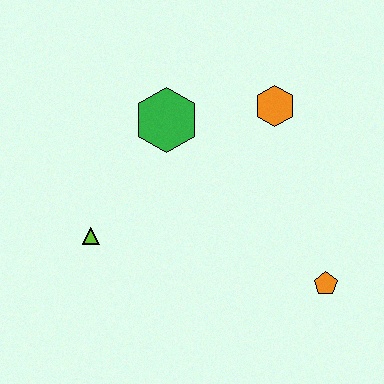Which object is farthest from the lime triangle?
The orange pentagon is farthest from the lime triangle.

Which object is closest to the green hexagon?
The orange hexagon is closest to the green hexagon.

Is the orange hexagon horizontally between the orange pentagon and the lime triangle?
Yes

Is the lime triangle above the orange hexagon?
No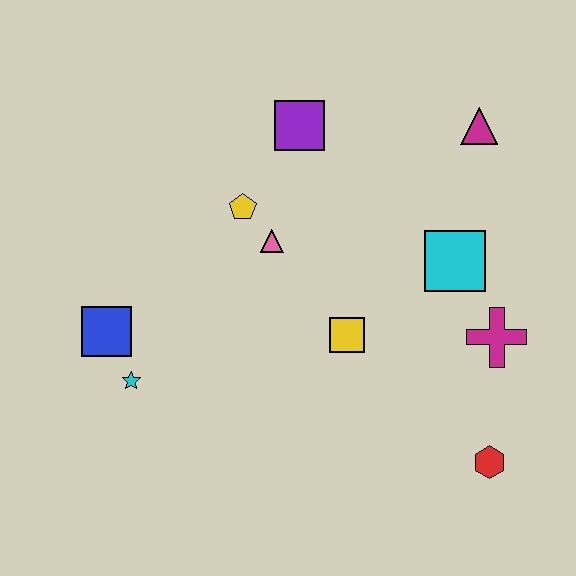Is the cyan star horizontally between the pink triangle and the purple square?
No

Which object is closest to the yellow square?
The pink triangle is closest to the yellow square.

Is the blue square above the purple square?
No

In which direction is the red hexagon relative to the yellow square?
The red hexagon is to the right of the yellow square.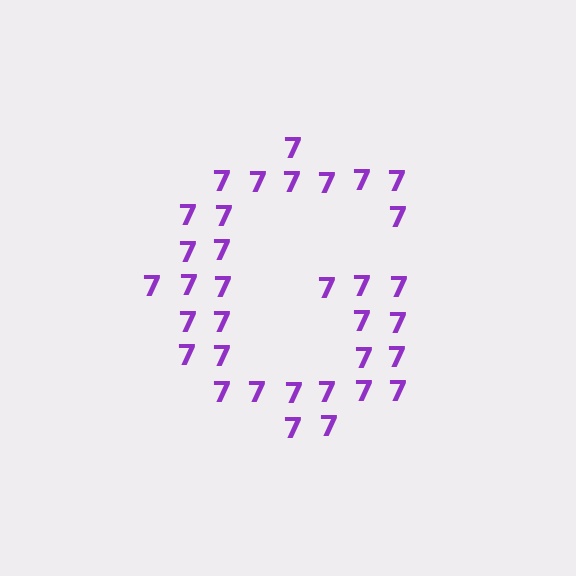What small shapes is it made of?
It is made of small digit 7's.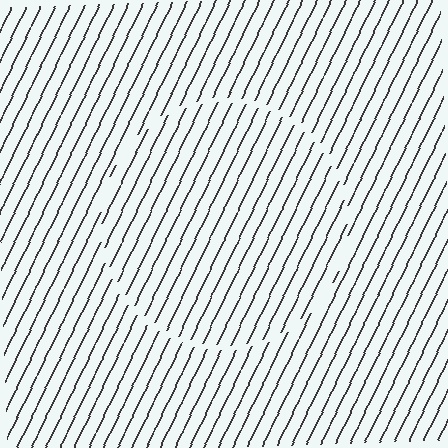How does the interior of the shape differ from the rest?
The interior of the shape contains the same grating, shifted by half a period — the contour is defined by the phase discontinuity where line-ends from the inner and outer gratings abut.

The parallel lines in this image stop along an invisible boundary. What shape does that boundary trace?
An illusory circle. The interior of the shape contains the same grating, shifted by half a period — the contour is defined by the phase discontinuity where line-ends from the inner and outer gratings abut.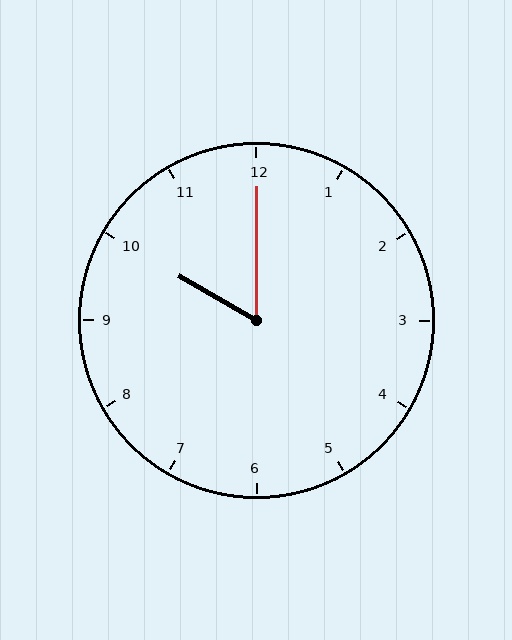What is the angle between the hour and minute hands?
Approximately 60 degrees.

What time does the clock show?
10:00.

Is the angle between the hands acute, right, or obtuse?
It is acute.